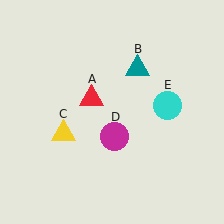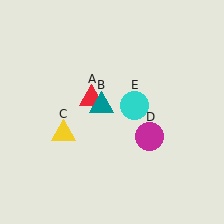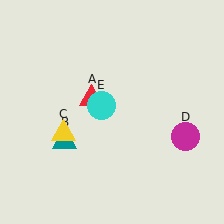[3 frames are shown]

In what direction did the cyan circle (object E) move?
The cyan circle (object E) moved left.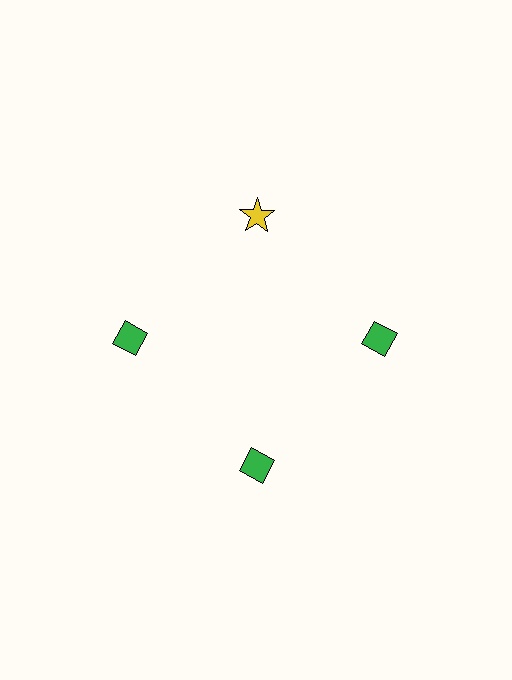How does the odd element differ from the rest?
It differs in both color (yellow instead of green) and shape (star instead of diamond).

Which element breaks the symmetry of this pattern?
The yellow star at roughly the 12 o'clock position breaks the symmetry. All other shapes are green diamonds.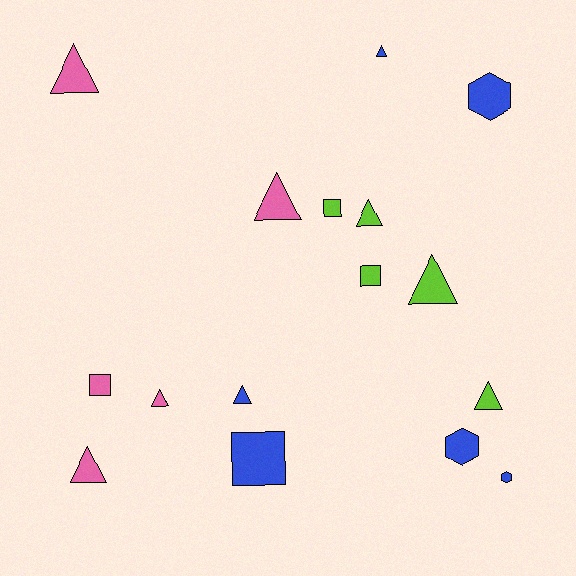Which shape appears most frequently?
Triangle, with 9 objects.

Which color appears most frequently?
Blue, with 6 objects.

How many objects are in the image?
There are 16 objects.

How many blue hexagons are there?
There are 3 blue hexagons.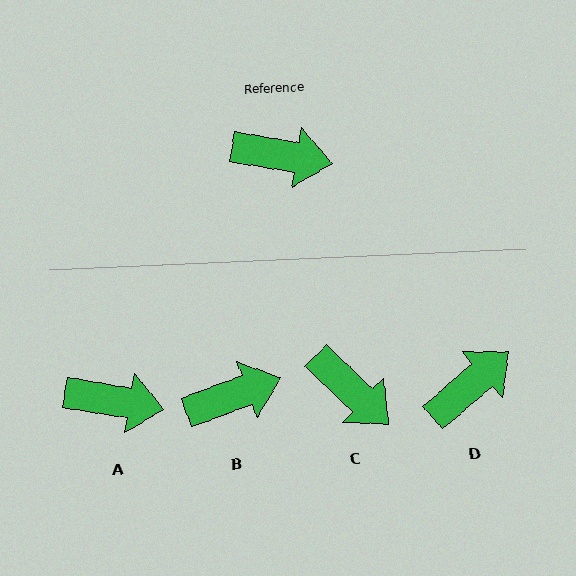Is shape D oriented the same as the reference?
No, it is off by about 50 degrees.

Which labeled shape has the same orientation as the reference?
A.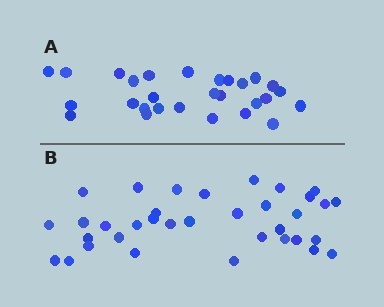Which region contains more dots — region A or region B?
Region B (the bottom region) has more dots.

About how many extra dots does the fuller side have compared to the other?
Region B has roughly 8 or so more dots than region A.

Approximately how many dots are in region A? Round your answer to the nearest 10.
About 30 dots. (The exact count is 28, which rounds to 30.)